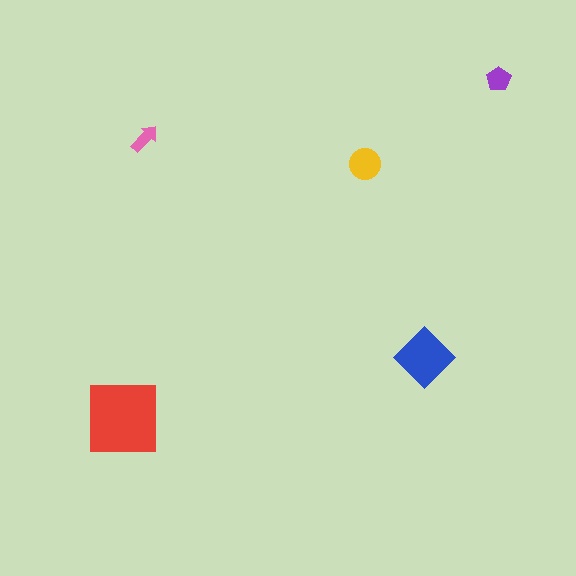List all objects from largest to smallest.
The red square, the blue diamond, the yellow circle, the purple pentagon, the pink arrow.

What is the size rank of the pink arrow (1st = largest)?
5th.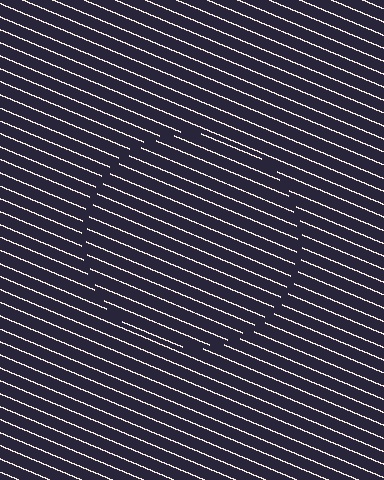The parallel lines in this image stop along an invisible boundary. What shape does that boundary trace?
An illusory circle. The interior of the shape contains the same grating, shifted by half a period — the contour is defined by the phase discontinuity where line-ends from the inner and outer gratings abut.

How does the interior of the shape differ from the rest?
The interior of the shape contains the same grating, shifted by half a period — the contour is defined by the phase discontinuity where line-ends from the inner and outer gratings abut.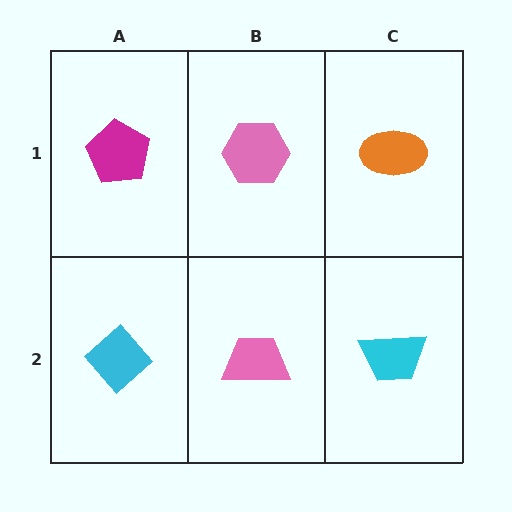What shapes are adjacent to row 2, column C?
An orange ellipse (row 1, column C), a pink trapezoid (row 2, column B).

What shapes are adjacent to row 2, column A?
A magenta pentagon (row 1, column A), a pink trapezoid (row 2, column B).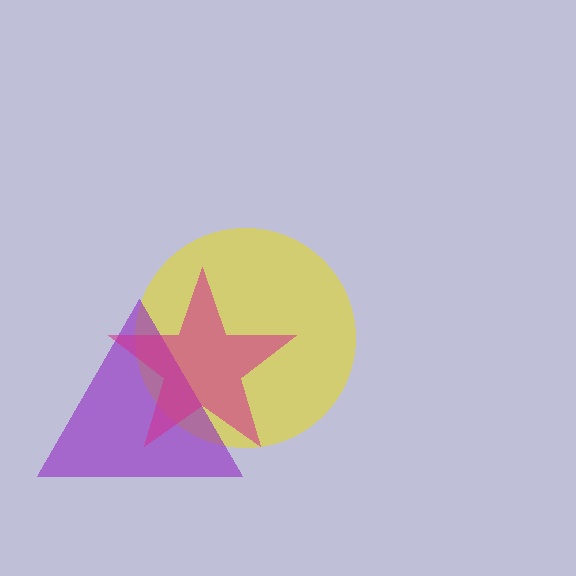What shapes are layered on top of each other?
The layered shapes are: a yellow circle, a purple triangle, a magenta star.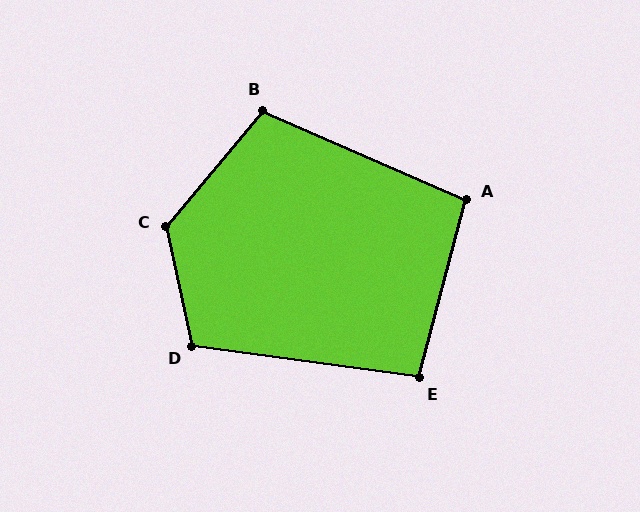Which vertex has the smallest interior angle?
E, at approximately 97 degrees.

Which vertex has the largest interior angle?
C, at approximately 128 degrees.